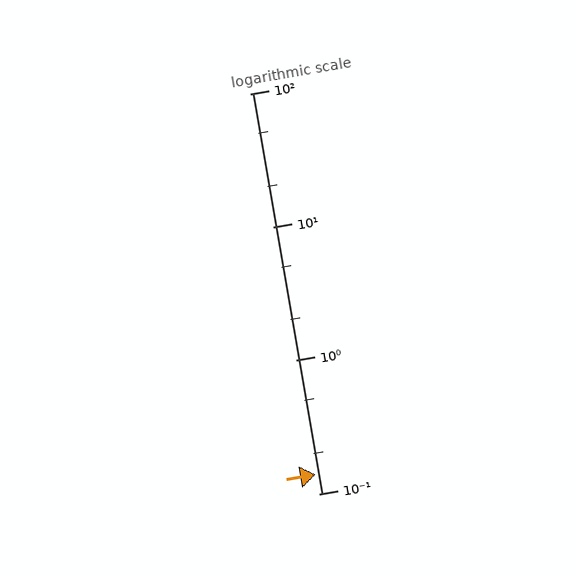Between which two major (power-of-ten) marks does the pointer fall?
The pointer is between 0.1 and 1.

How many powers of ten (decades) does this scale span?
The scale spans 3 decades, from 0.1 to 100.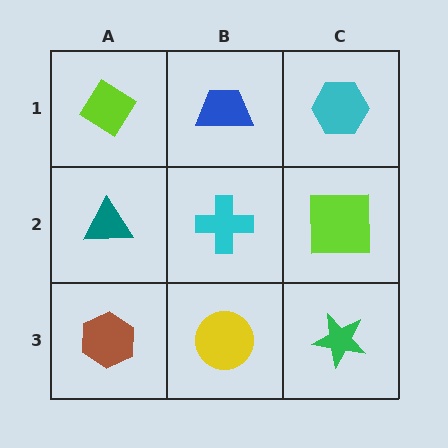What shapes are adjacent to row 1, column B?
A cyan cross (row 2, column B), a lime diamond (row 1, column A), a cyan hexagon (row 1, column C).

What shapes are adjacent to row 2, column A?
A lime diamond (row 1, column A), a brown hexagon (row 3, column A), a cyan cross (row 2, column B).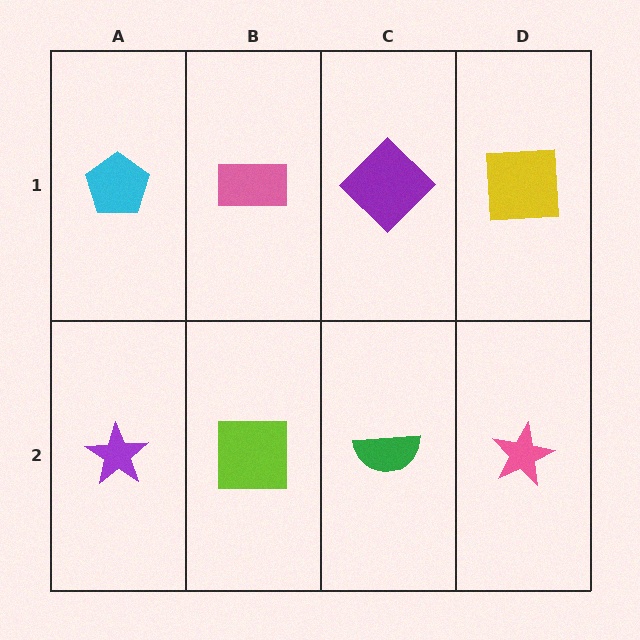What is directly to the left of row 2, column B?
A purple star.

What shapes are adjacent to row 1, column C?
A green semicircle (row 2, column C), a pink rectangle (row 1, column B), a yellow square (row 1, column D).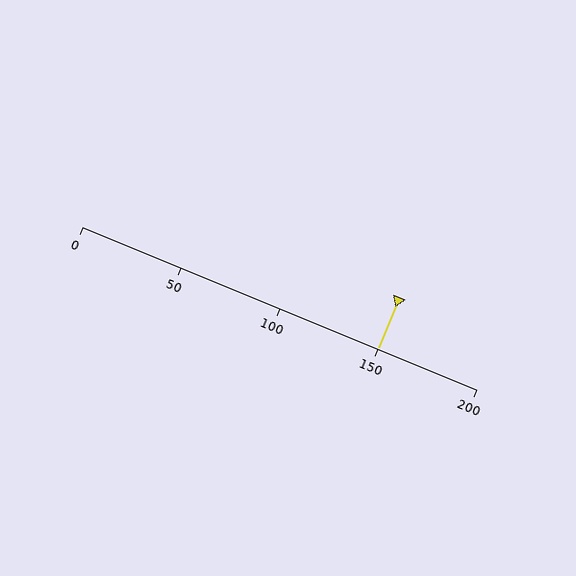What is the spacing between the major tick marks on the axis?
The major ticks are spaced 50 apart.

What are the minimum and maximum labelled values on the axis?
The axis runs from 0 to 200.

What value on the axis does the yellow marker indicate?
The marker indicates approximately 150.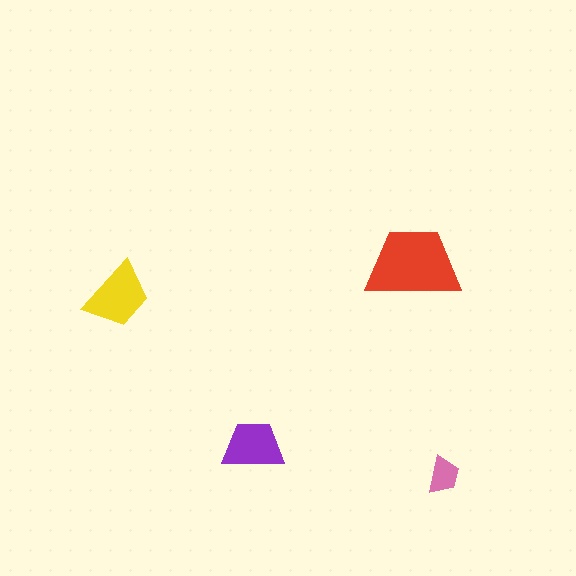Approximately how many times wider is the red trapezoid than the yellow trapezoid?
About 1.5 times wider.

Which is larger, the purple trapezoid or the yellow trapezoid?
The yellow one.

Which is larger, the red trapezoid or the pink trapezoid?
The red one.